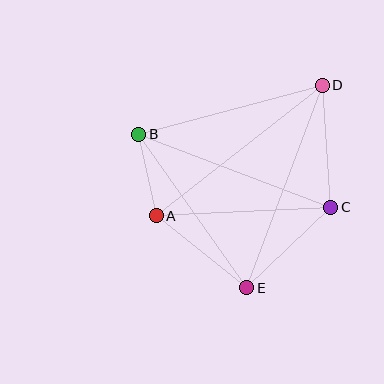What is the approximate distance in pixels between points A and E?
The distance between A and E is approximately 116 pixels.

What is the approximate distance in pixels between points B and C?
The distance between B and C is approximately 206 pixels.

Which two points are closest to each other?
Points A and B are closest to each other.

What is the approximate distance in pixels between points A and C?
The distance between A and C is approximately 175 pixels.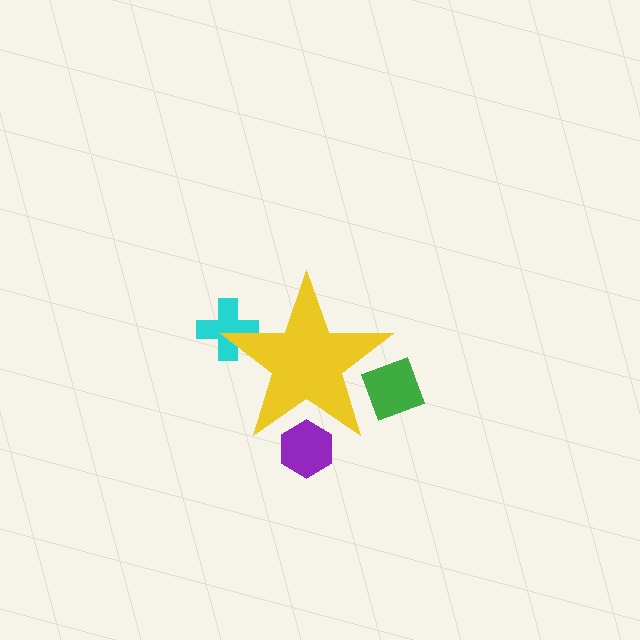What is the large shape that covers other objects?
A yellow star.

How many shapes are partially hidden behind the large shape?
3 shapes are partially hidden.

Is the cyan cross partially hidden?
Yes, the cyan cross is partially hidden behind the yellow star.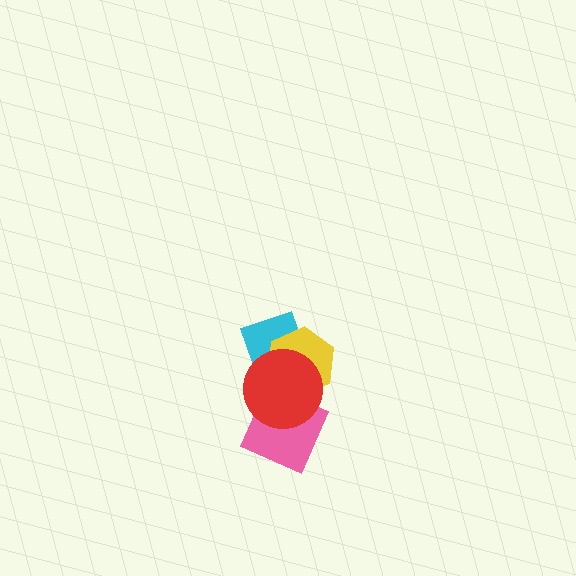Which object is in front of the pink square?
The red circle is in front of the pink square.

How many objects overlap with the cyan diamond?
2 objects overlap with the cyan diamond.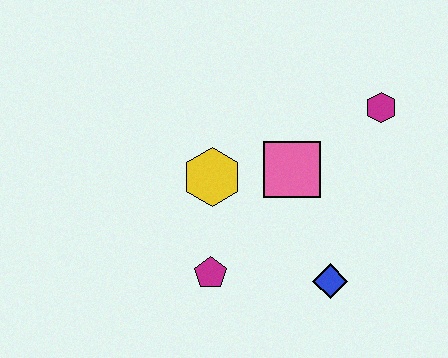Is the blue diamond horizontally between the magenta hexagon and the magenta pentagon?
Yes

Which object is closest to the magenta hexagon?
The pink square is closest to the magenta hexagon.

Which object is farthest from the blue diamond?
The magenta hexagon is farthest from the blue diamond.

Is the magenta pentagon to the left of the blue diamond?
Yes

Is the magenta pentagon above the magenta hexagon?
No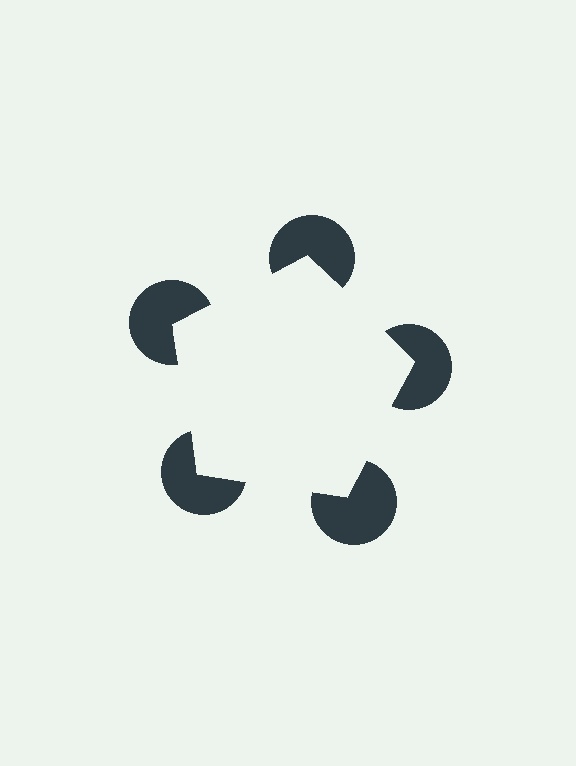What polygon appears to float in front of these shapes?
An illusory pentagon — its edges are inferred from the aligned wedge cuts in the pac-man discs, not physically drawn.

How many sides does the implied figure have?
5 sides.